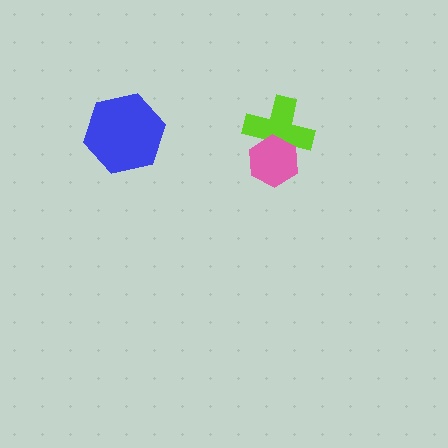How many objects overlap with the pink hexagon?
1 object overlaps with the pink hexagon.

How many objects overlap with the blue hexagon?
0 objects overlap with the blue hexagon.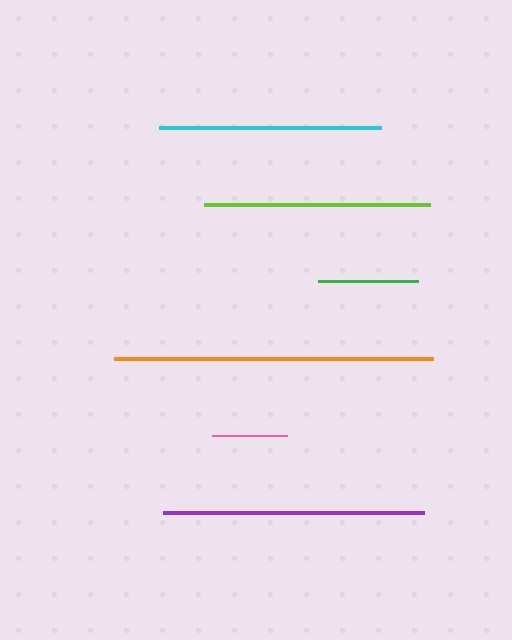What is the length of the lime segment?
The lime segment is approximately 226 pixels long.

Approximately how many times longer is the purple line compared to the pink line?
The purple line is approximately 3.5 times the length of the pink line.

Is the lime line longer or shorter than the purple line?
The purple line is longer than the lime line.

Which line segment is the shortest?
The pink line is the shortest at approximately 75 pixels.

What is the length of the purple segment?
The purple segment is approximately 261 pixels long.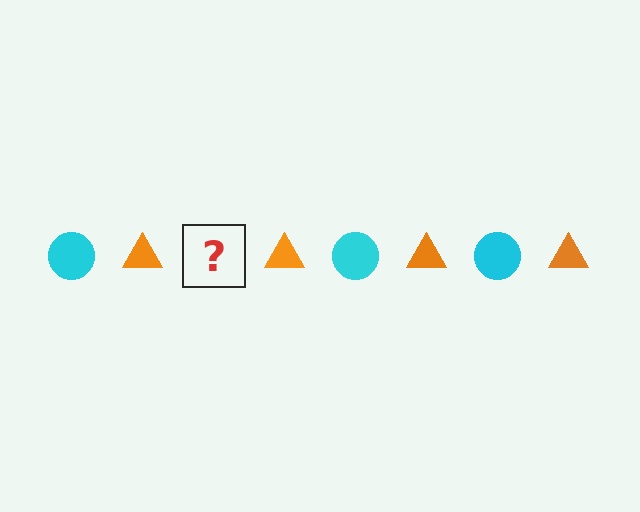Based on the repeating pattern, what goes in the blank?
The blank should be a cyan circle.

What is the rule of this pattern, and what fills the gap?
The rule is that the pattern alternates between cyan circle and orange triangle. The gap should be filled with a cyan circle.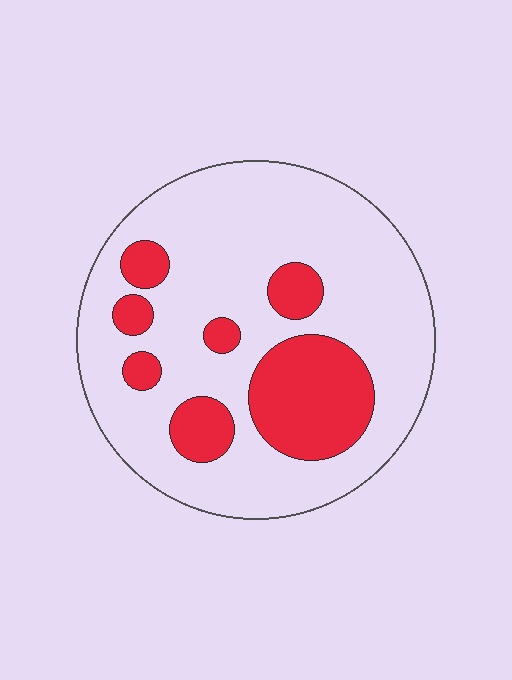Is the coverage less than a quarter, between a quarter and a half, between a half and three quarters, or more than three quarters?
Less than a quarter.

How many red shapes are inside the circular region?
7.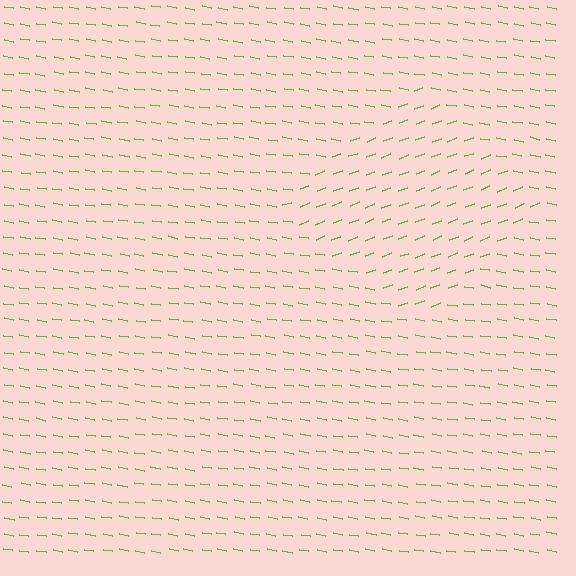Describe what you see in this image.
The image is filled with small lime line segments. A diamond region in the image has lines oriented differently from the surrounding lines, creating a visible texture boundary.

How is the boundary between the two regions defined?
The boundary is defined purely by a change in line orientation (approximately 30 degrees difference). All lines are the same color and thickness.